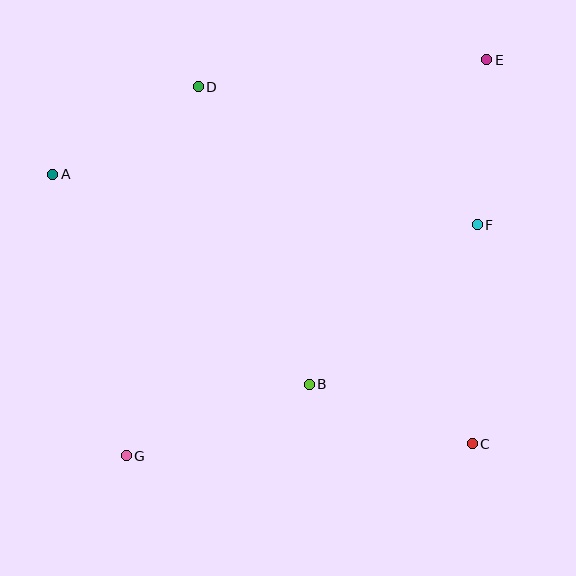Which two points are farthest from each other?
Points E and G are farthest from each other.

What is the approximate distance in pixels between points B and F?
The distance between B and F is approximately 232 pixels.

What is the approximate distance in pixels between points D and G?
The distance between D and G is approximately 376 pixels.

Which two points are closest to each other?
Points E and F are closest to each other.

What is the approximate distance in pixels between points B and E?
The distance between B and E is approximately 370 pixels.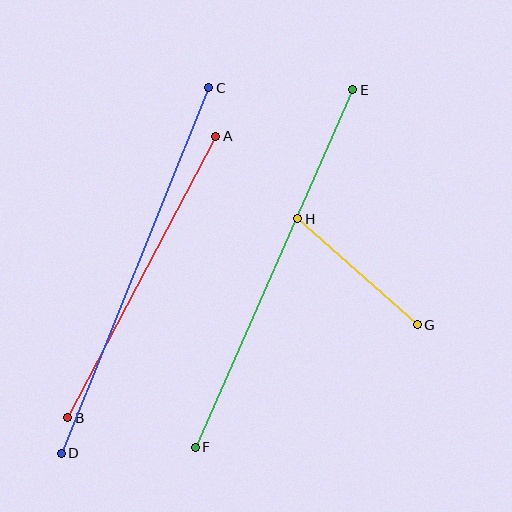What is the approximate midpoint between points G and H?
The midpoint is at approximately (357, 272) pixels.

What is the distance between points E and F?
The distance is approximately 391 pixels.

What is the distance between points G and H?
The distance is approximately 160 pixels.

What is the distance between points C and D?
The distance is approximately 394 pixels.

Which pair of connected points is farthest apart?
Points C and D are farthest apart.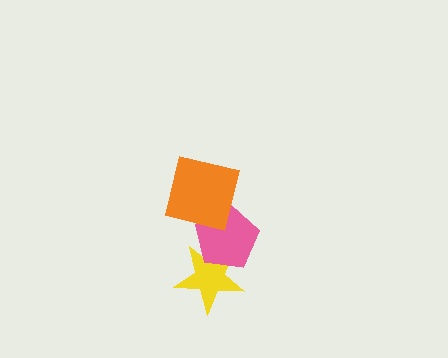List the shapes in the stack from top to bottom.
From top to bottom: the orange square, the pink pentagon, the yellow star.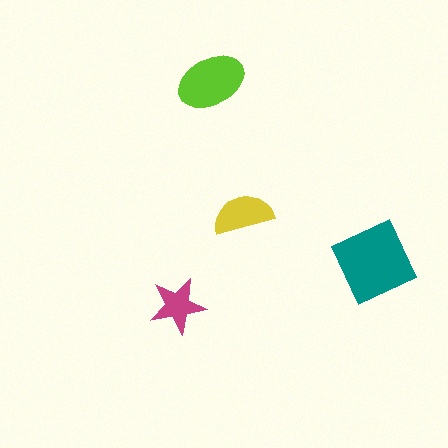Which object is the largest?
The teal diamond.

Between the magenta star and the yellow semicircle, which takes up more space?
The yellow semicircle.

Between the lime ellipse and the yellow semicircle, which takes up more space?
The lime ellipse.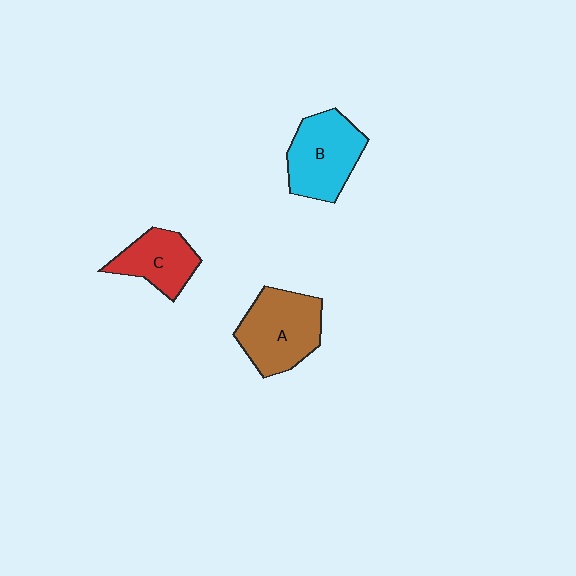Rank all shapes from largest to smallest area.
From largest to smallest: A (brown), B (cyan), C (red).